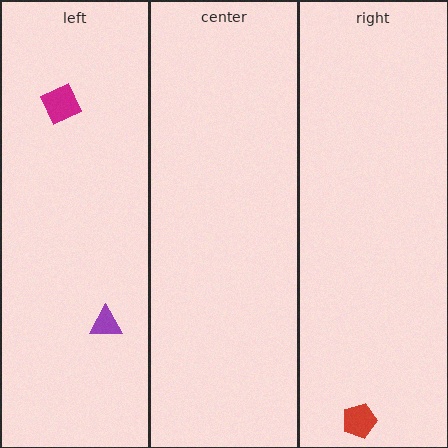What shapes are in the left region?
The magenta square, the purple triangle.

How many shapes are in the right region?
1.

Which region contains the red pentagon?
The right region.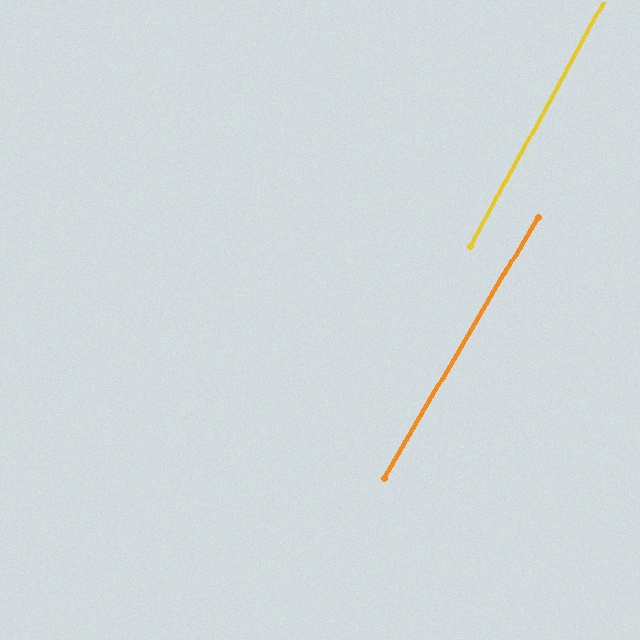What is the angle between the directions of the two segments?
Approximately 2 degrees.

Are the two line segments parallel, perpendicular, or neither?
Parallel — their directions differ by only 1.8°.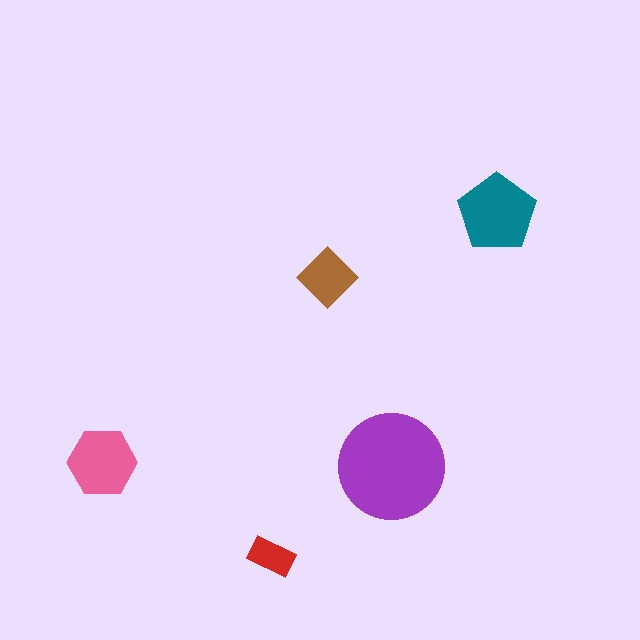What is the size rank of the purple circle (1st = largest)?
1st.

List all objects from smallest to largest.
The red rectangle, the brown diamond, the pink hexagon, the teal pentagon, the purple circle.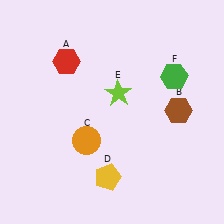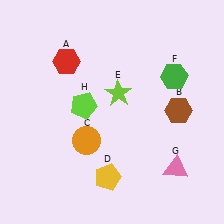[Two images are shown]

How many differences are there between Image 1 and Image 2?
There are 2 differences between the two images.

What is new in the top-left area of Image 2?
A lime pentagon (H) was added in the top-left area of Image 2.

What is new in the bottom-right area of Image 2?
A pink triangle (G) was added in the bottom-right area of Image 2.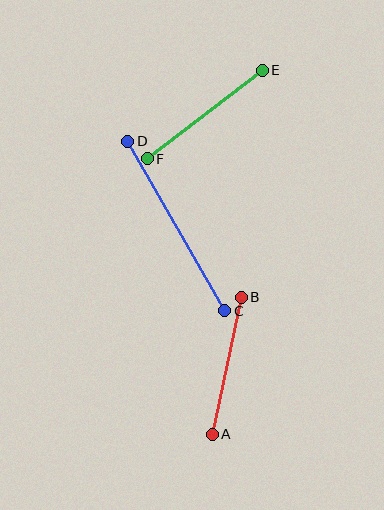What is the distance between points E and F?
The distance is approximately 145 pixels.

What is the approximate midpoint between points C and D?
The midpoint is at approximately (176, 226) pixels.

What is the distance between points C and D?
The distance is approximately 196 pixels.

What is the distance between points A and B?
The distance is approximately 140 pixels.